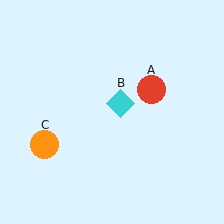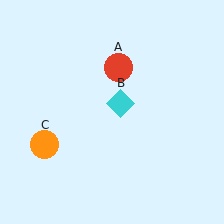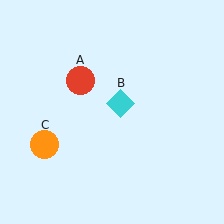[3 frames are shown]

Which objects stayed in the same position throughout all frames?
Cyan diamond (object B) and orange circle (object C) remained stationary.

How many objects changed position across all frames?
1 object changed position: red circle (object A).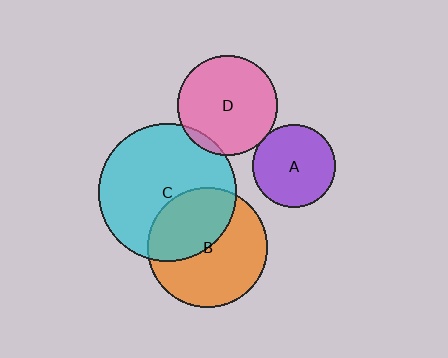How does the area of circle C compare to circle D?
Approximately 1.9 times.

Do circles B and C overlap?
Yes.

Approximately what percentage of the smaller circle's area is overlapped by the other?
Approximately 40%.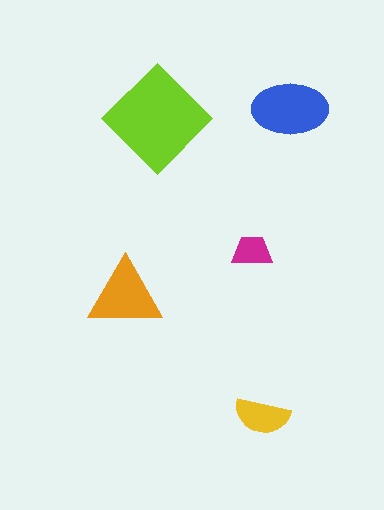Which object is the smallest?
The magenta trapezoid.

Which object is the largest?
The lime diamond.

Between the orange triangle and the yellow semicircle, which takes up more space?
The orange triangle.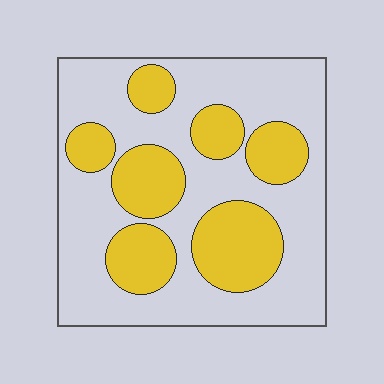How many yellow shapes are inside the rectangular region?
7.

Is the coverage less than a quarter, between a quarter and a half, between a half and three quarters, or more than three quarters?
Between a quarter and a half.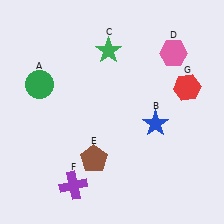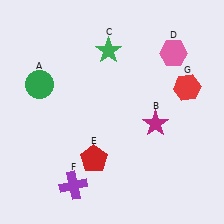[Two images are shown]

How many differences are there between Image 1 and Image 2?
There are 2 differences between the two images.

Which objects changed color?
B changed from blue to magenta. E changed from brown to red.